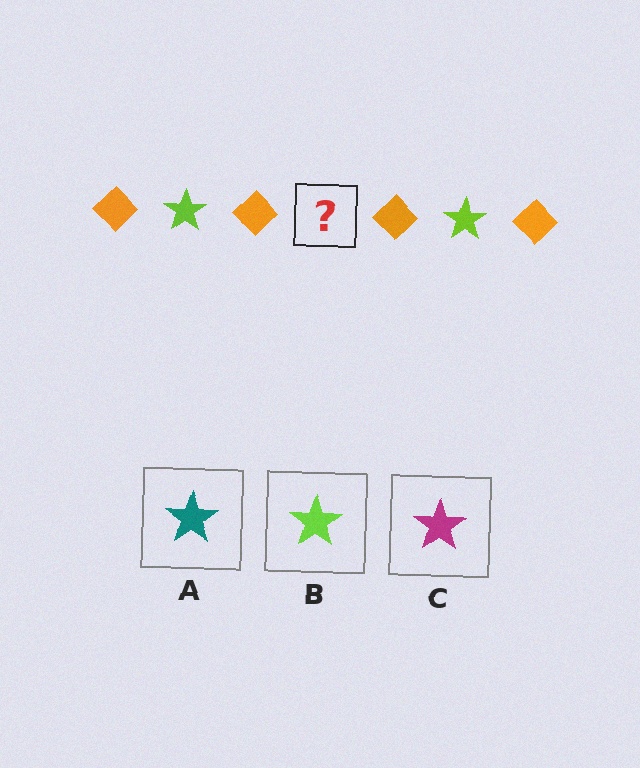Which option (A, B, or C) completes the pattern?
B.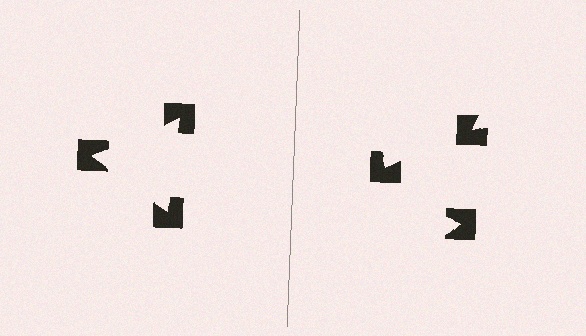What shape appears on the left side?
An illusory triangle.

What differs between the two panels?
The notched squares are positioned identically on both sides; only the wedge orientations differ. On the left they align to a triangle; on the right they are misaligned.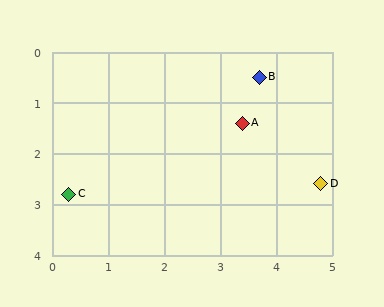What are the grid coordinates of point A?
Point A is at approximately (3.4, 1.4).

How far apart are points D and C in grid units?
Points D and C are about 4.5 grid units apart.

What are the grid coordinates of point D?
Point D is at approximately (4.8, 2.6).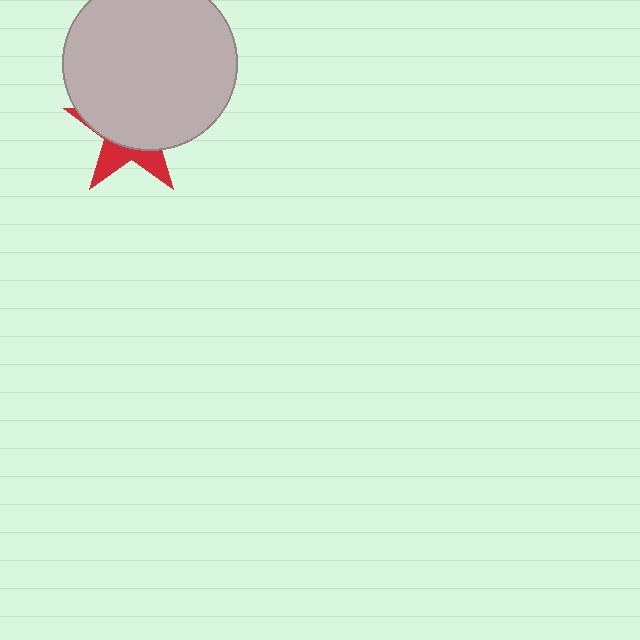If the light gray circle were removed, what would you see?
You would see the complete red star.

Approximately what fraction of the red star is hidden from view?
Roughly 69% of the red star is hidden behind the light gray circle.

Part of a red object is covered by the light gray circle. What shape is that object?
It is a star.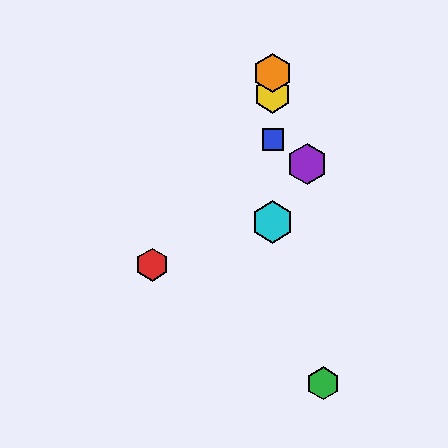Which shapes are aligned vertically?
The blue square, the yellow hexagon, the orange hexagon, the cyan hexagon are aligned vertically.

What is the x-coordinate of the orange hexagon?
The orange hexagon is at x≈273.